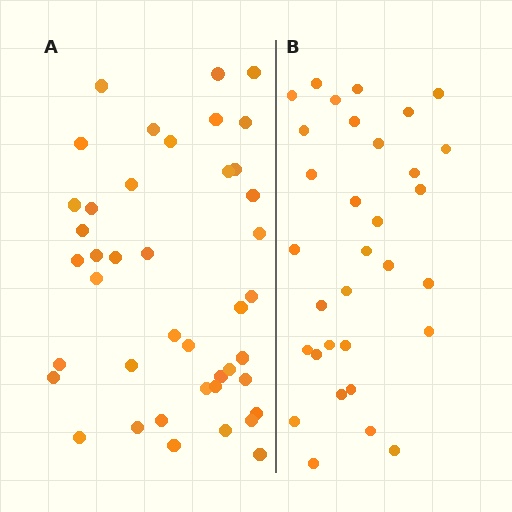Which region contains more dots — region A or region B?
Region A (the left region) has more dots.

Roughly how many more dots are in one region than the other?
Region A has roughly 10 or so more dots than region B.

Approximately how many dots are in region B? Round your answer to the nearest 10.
About 30 dots. (The exact count is 32, which rounds to 30.)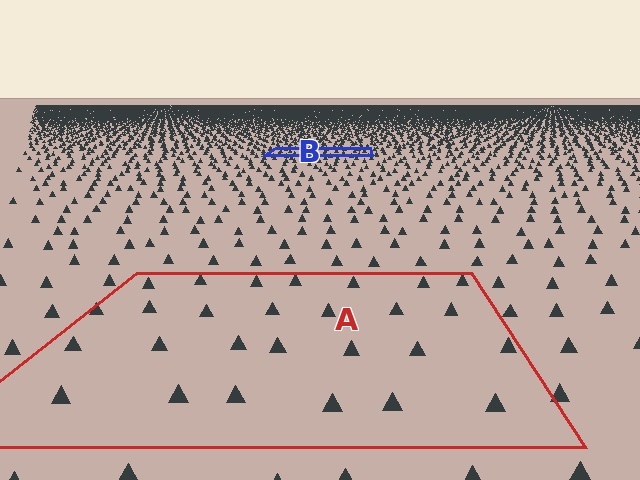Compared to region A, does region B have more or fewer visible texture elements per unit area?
Region B has more texture elements per unit area — they are packed more densely because it is farther away.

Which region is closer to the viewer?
Region A is closer. The texture elements there are larger and more spread out.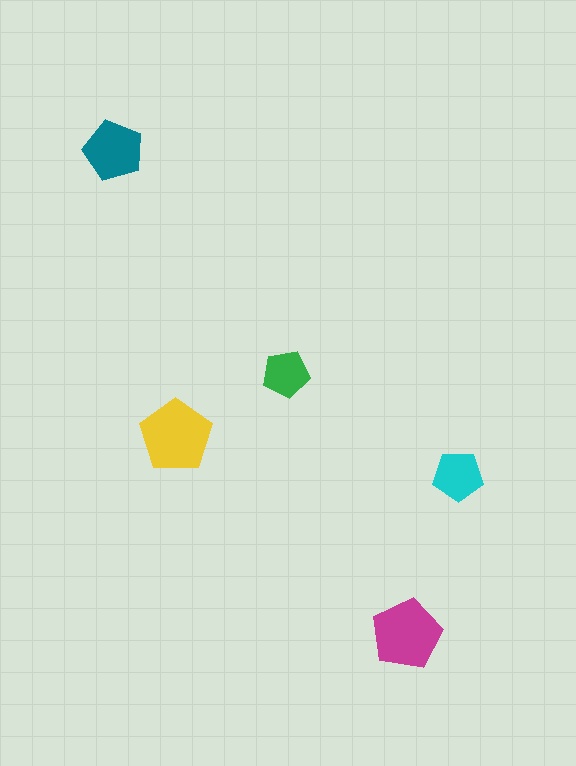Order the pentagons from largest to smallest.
the yellow one, the magenta one, the teal one, the cyan one, the green one.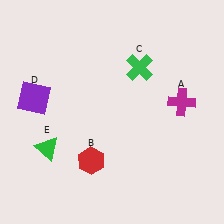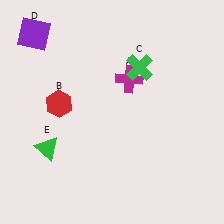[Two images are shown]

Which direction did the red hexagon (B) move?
The red hexagon (B) moved up.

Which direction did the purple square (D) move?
The purple square (D) moved up.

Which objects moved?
The objects that moved are: the magenta cross (A), the red hexagon (B), the purple square (D).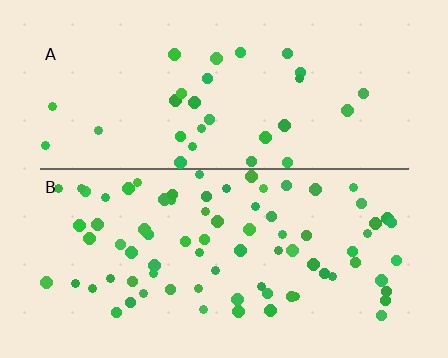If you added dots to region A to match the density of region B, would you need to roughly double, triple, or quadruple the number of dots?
Approximately triple.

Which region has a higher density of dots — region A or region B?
B (the bottom).